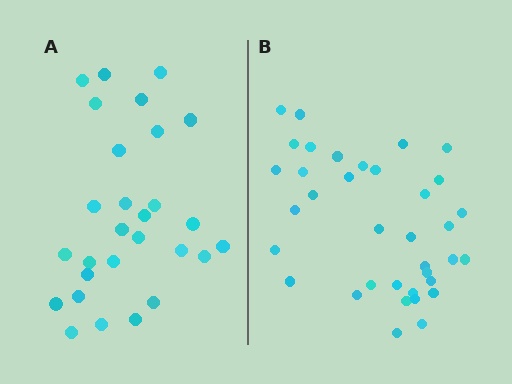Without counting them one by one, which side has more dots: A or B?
Region B (the right region) has more dots.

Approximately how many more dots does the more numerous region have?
Region B has roughly 8 or so more dots than region A.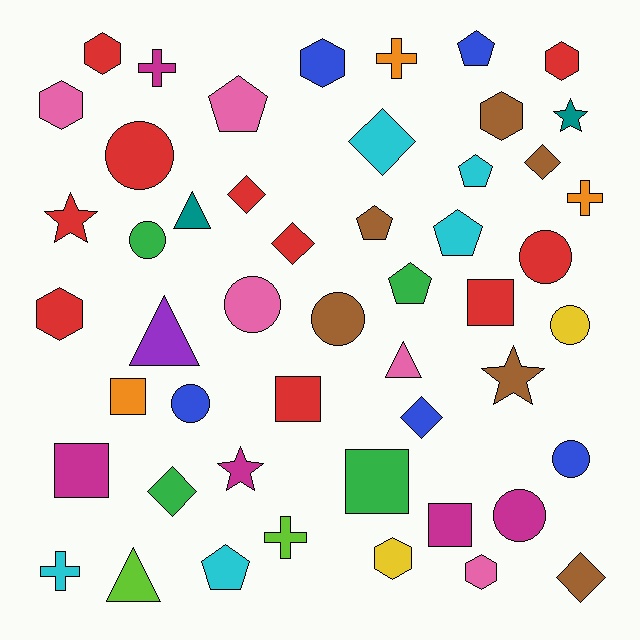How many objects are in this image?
There are 50 objects.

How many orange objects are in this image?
There are 3 orange objects.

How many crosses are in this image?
There are 5 crosses.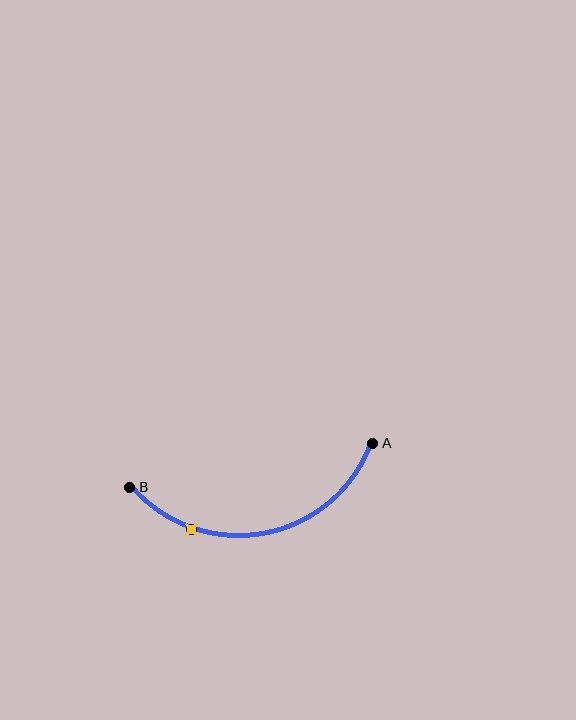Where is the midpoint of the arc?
The arc midpoint is the point on the curve farthest from the straight line joining A and B. It sits below that line.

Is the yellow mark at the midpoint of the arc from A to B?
No. The yellow mark lies on the arc but is closer to endpoint B. The arc midpoint would be at the point on the curve equidistant along the arc from both A and B.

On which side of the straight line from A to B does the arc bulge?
The arc bulges below the straight line connecting A and B.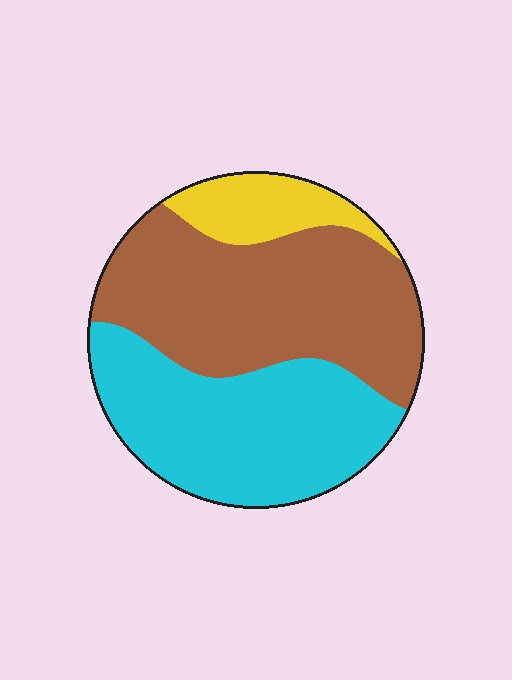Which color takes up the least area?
Yellow, at roughly 10%.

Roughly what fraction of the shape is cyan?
Cyan covers around 40% of the shape.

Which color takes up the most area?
Brown, at roughly 45%.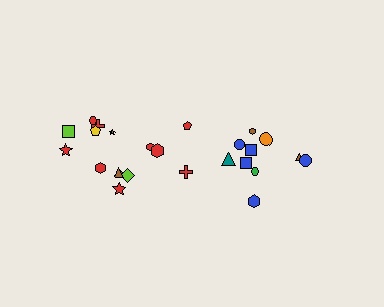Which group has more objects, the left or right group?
The left group.